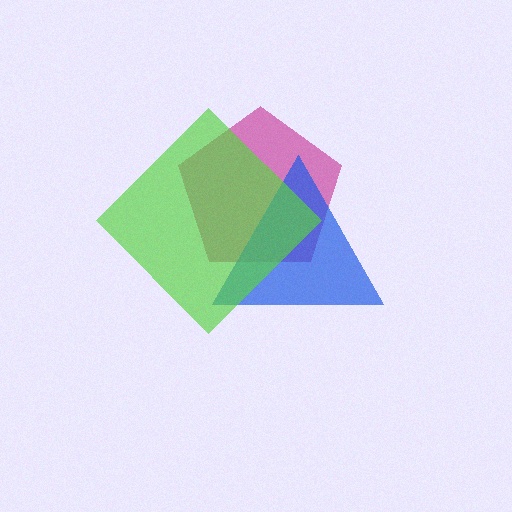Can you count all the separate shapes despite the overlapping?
Yes, there are 3 separate shapes.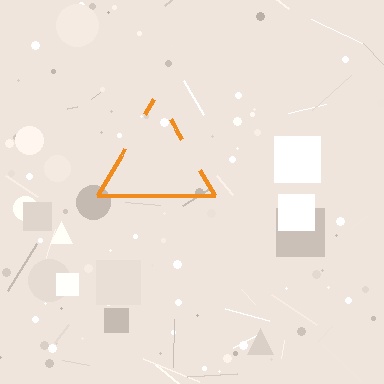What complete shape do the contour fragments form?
The contour fragments form a triangle.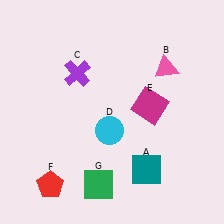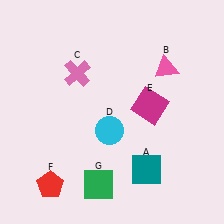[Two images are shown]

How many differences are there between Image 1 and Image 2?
There is 1 difference between the two images.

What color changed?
The cross (C) changed from purple in Image 1 to pink in Image 2.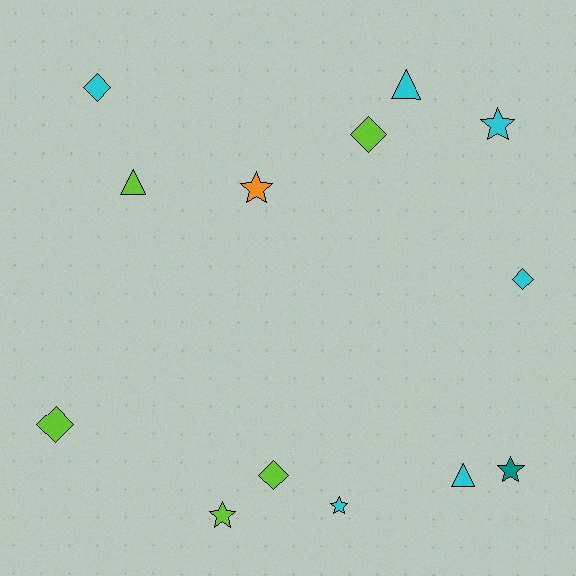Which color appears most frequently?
Cyan, with 6 objects.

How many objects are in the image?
There are 13 objects.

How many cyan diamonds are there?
There are 2 cyan diamonds.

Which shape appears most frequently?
Star, with 5 objects.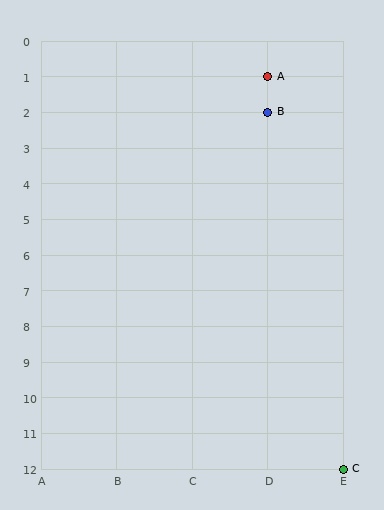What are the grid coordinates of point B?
Point B is at grid coordinates (D, 2).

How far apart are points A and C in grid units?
Points A and C are 1 column and 11 rows apart (about 11.0 grid units diagonally).